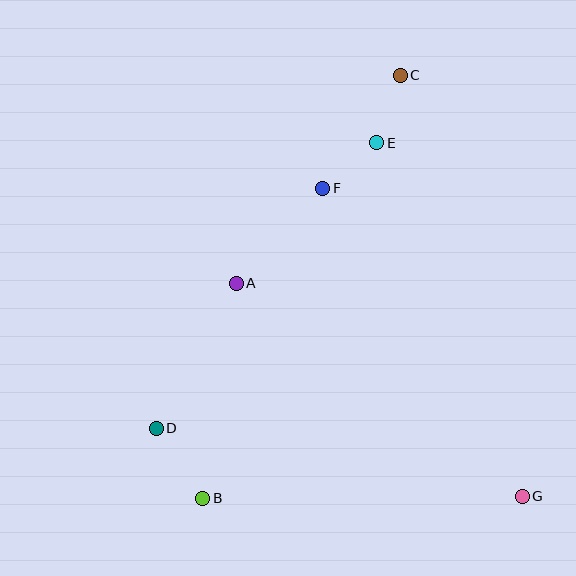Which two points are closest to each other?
Points E and F are closest to each other.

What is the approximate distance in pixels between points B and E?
The distance between B and E is approximately 396 pixels.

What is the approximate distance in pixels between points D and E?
The distance between D and E is approximately 361 pixels.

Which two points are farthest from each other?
Points B and C are farthest from each other.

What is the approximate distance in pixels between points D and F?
The distance between D and F is approximately 292 pixels.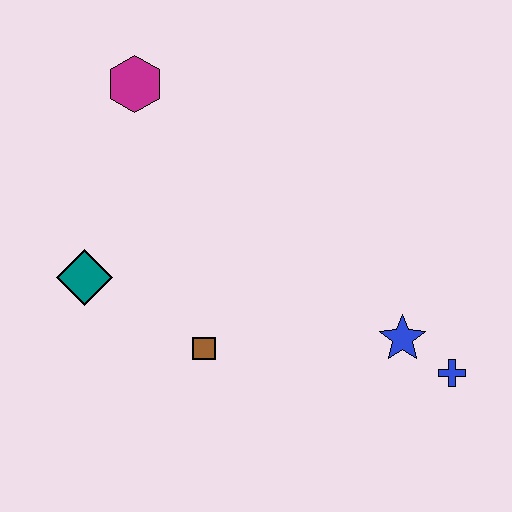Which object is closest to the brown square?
The teal diamond is closest to the brown square.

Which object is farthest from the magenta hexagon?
The blue cross is farthest from the magenta hexagon.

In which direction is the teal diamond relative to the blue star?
The teal diamond is to the left of the blue star.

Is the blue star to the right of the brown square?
Yes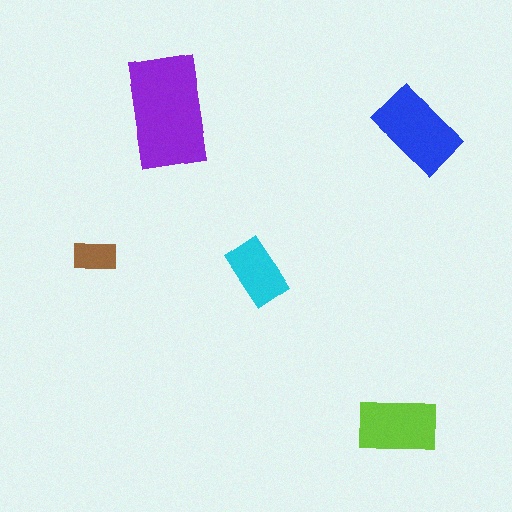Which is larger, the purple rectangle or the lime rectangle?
The purple one.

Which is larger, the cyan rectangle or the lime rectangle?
The lime one.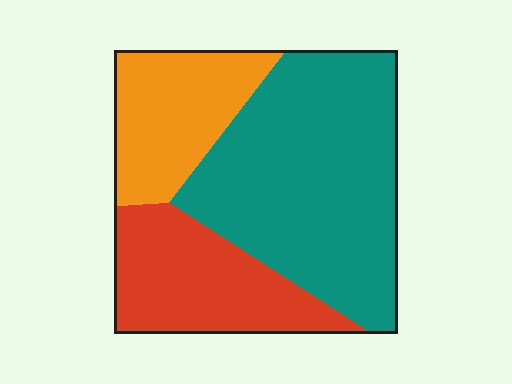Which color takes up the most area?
Teal, at roughly 55%.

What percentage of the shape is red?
Red covers 25% of the shape.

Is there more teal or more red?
Teal.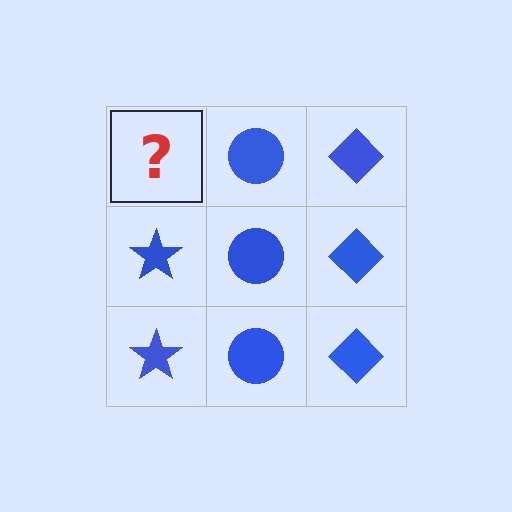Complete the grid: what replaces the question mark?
The question mark should be replaced with a blue star.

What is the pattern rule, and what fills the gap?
The rule is that each column has a consistent shape. The gap should be filled with a blue star.